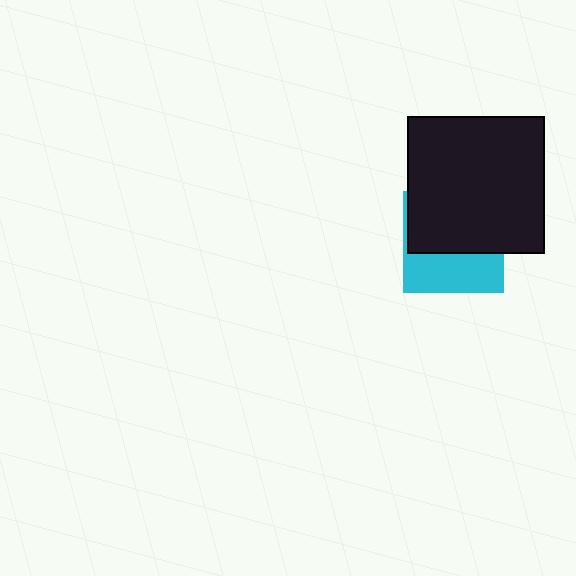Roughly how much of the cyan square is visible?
A small part of it is visible (roughly 42%).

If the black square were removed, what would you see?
You would see the complete cyan square.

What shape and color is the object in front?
The object in front is a black square.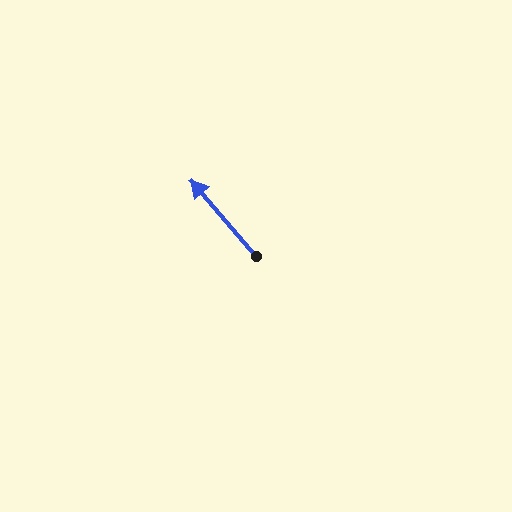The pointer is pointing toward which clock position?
Roughly 11 o'clock.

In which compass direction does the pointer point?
Northwest.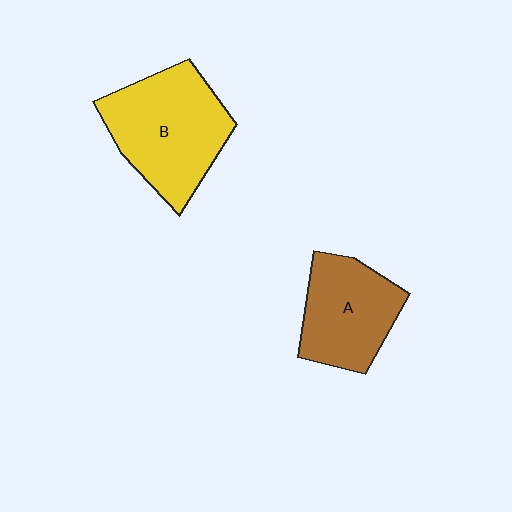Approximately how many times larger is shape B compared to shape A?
Approximately 1.3 times.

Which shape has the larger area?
Shape B (yellow).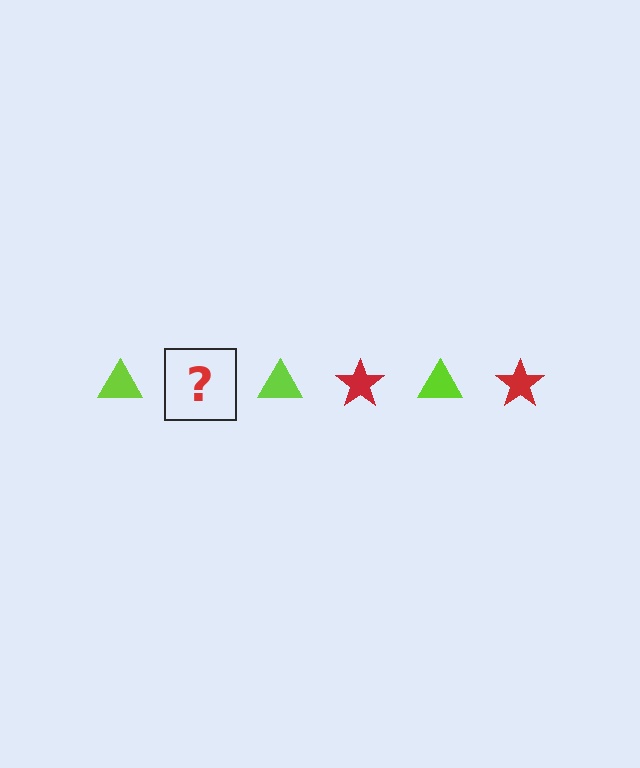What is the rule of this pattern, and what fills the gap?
The rule is that the pattern alternates between lime triangle and red star. The gap should be filled with a red star.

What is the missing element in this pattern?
The missing element is a red star.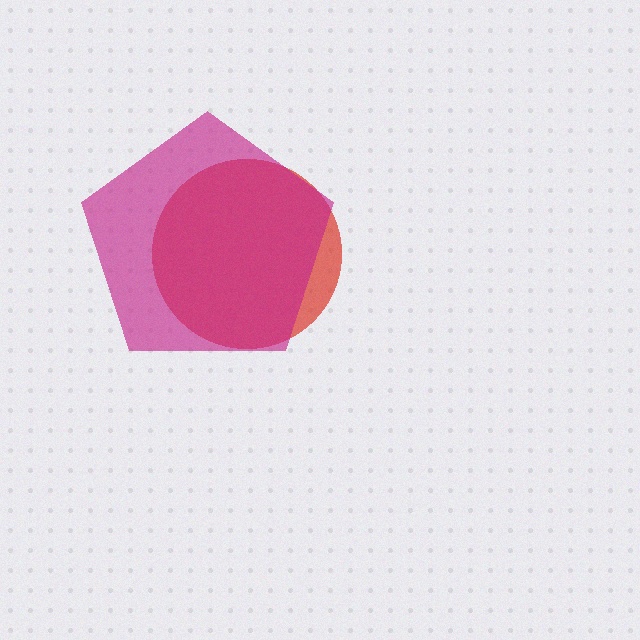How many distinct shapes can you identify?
There are 2 distinct shapes: a red circle, a magenta pentagon.